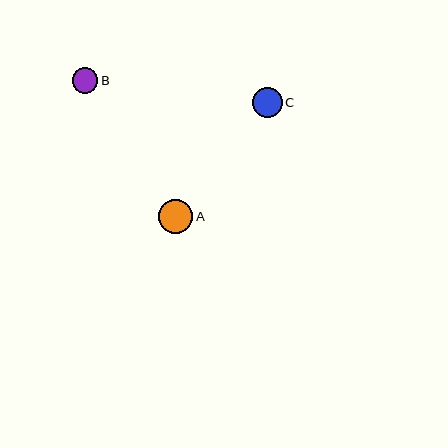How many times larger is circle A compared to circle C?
Circle A is approximately 1.2 times the size of circle C.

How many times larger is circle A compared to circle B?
Circle A is approximately 1.3 times the size of circle B.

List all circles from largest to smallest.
From largest to smallest: A, C, B.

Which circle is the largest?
Circle A is the largest with a size of approximately 35 pixels.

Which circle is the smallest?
Circle B is the smallest with a size of approximately 26 pixels.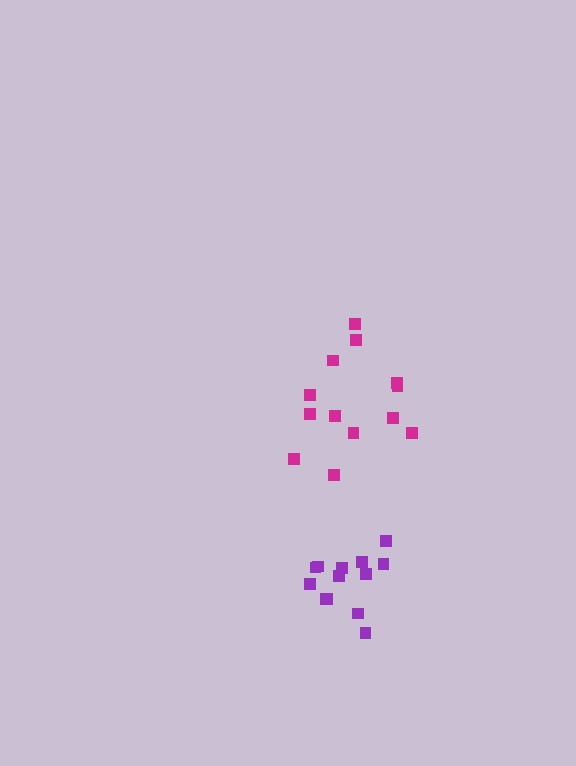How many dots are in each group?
Group 1: 13 dots, Group 2: 13 dots (26 total).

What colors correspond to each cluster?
The clusters are colored: purple, magenta.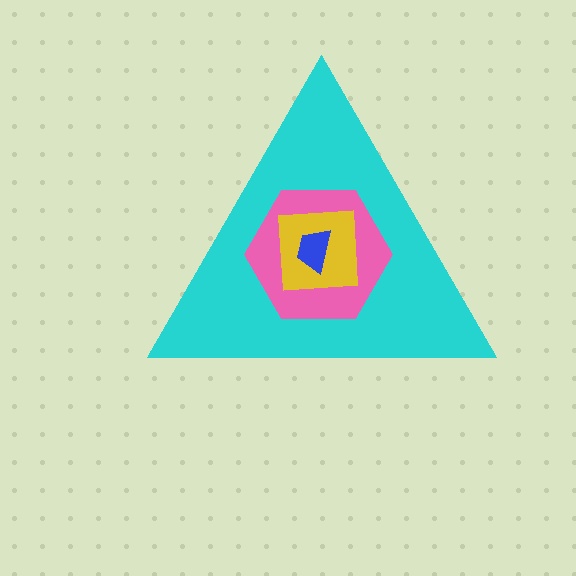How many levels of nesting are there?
4.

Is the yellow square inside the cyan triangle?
Yes.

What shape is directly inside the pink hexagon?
The yellow square.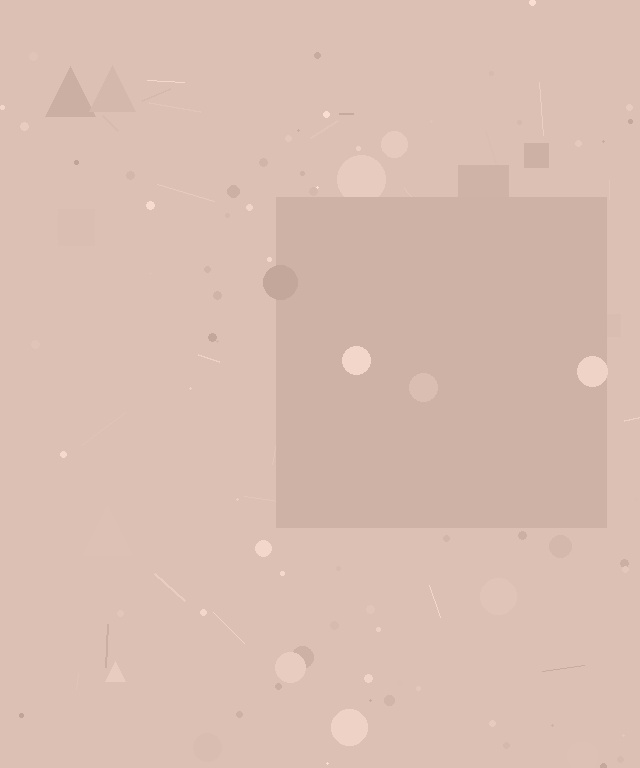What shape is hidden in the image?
A square is hidden in the image.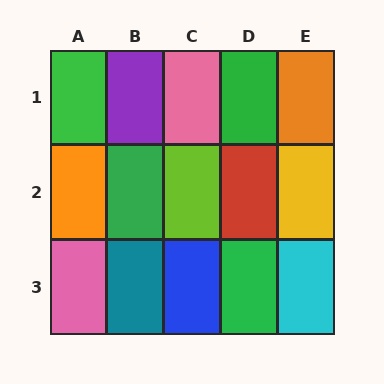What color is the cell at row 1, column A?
Green.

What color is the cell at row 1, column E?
Orange.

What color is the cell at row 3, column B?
Teal.